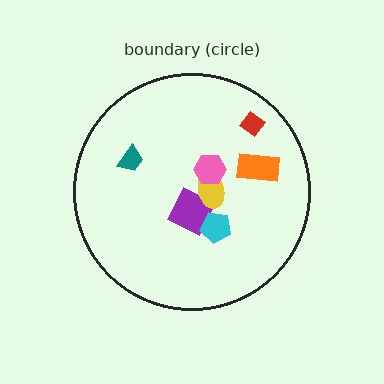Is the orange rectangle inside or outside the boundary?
Inside.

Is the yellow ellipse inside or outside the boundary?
Inside.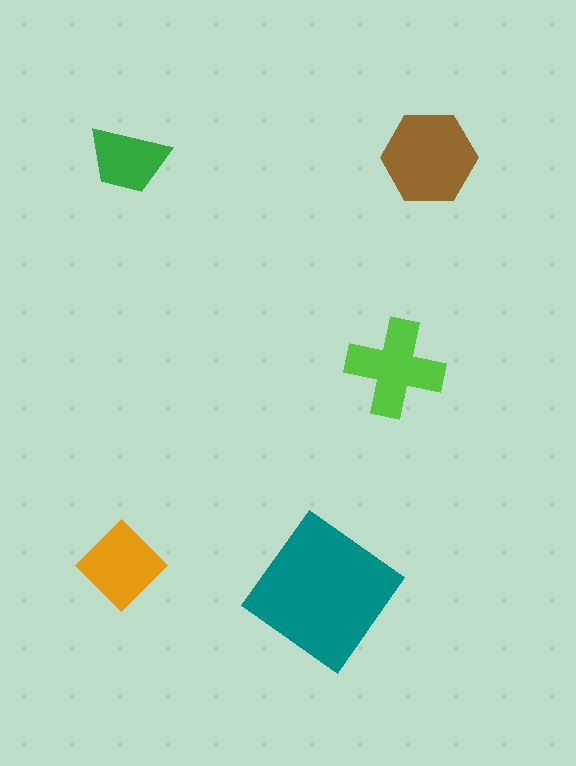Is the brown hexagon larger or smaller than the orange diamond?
Larger.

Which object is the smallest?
The green trapezoid.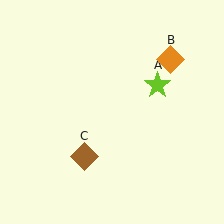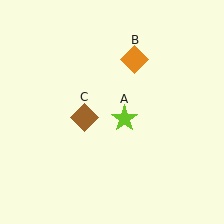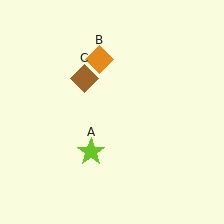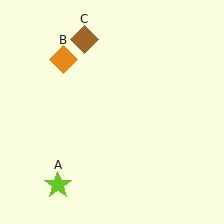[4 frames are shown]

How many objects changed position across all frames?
3 objects changed position: lime star (object A), orange diamond (object B), brown diamond (object C).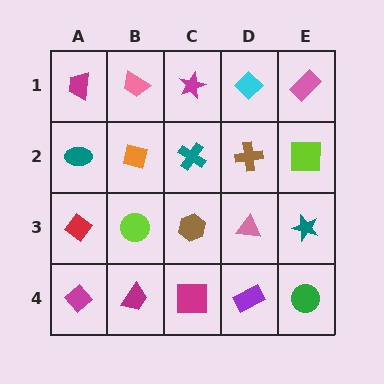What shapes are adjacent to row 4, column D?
A pink triangle (row 3, column D), a magenta square (row 4, column C), a green circle (row 4, column E).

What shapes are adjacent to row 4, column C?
A brown hexagon (row 3, column C), a magenta trapezoid (row 4, column B), a purple rectangle (row 4, column D).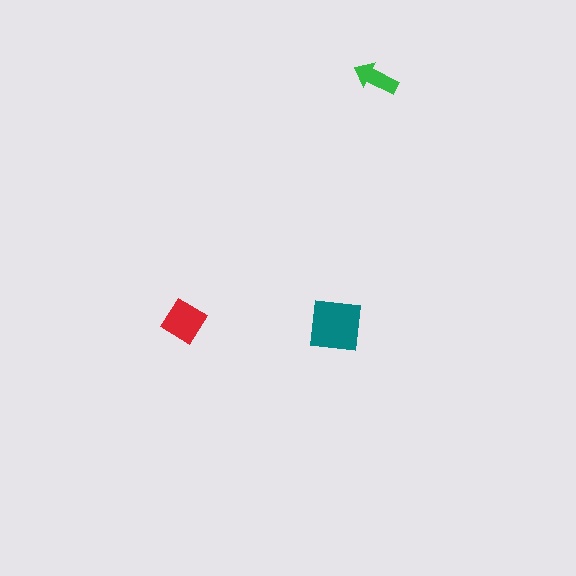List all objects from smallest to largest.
The green arrow, the red diamond, the teal square.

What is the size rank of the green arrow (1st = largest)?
3rd.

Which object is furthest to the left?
The red diamond is leftmost.